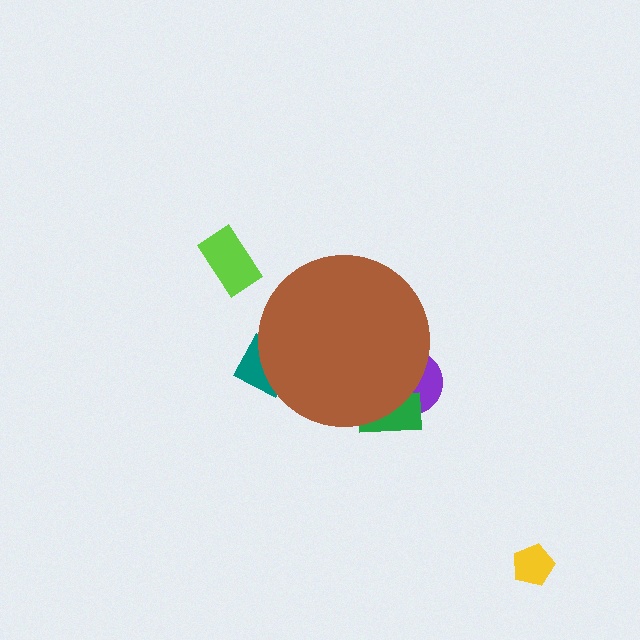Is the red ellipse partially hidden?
Yes, the red ellipse is partially hidden behind the brown circle.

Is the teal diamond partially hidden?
Yes, the teal diamond is partially hidden behind the brown circle.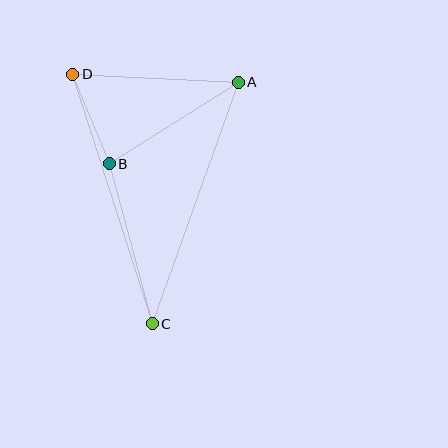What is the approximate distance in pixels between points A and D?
The distance between A and D is approximately 166 pixels.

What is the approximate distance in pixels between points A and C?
The distance between A and C is approximately 257 pixels.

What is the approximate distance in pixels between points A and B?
The distance between A and B is approximately 153 pixels.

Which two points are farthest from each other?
Points C and D are farthest from each other.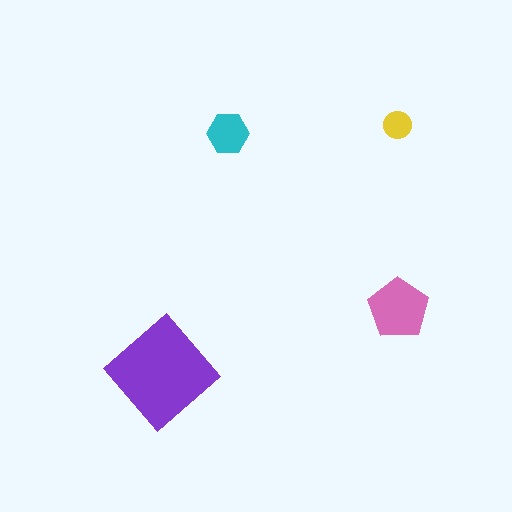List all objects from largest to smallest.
The purple diamond, the pink pentagon, the cyan hexagon, the yellow circle.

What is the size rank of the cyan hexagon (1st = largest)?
3rd.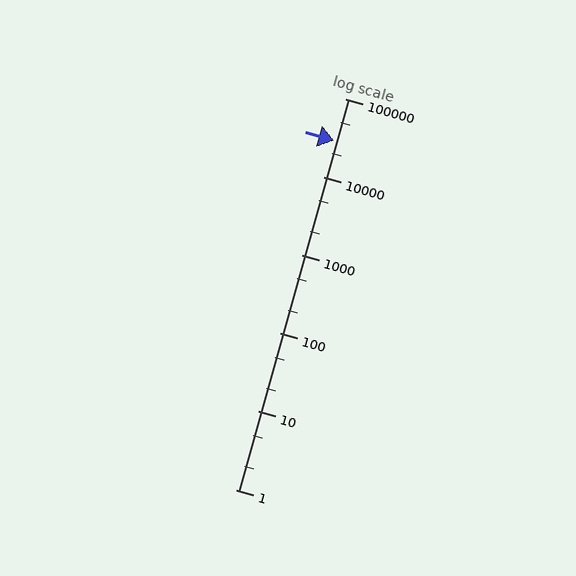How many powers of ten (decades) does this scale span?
The scale spans 5 decades, from 1 to 100000.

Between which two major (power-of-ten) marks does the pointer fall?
The pointer is between 10000 and 100000.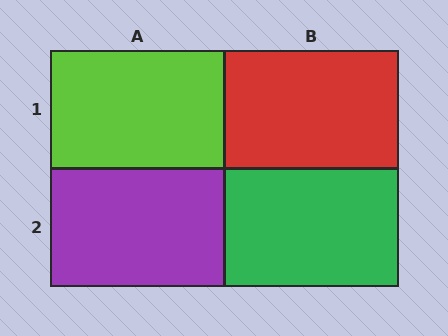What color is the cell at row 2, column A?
Purple.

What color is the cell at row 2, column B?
Green.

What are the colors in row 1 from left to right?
Lime, red.